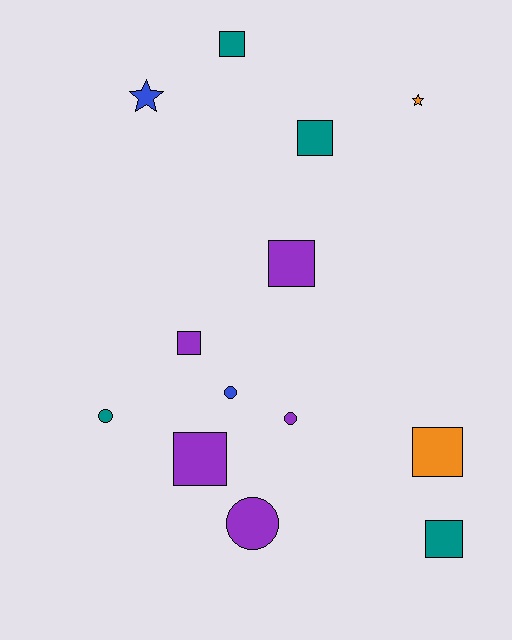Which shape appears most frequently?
Square, with 7 objects.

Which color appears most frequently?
Purple, with 5 objects.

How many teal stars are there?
There are no teal stars.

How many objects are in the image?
There are 13 objects.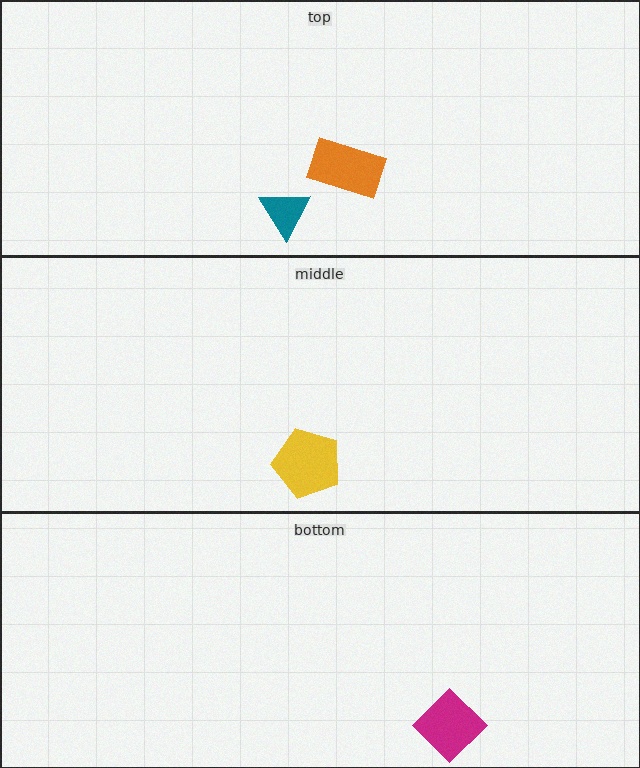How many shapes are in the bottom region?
1.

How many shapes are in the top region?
2.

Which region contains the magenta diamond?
The bottom region.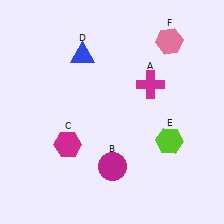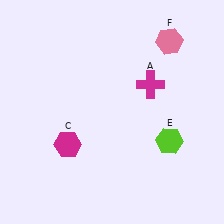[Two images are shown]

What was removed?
The blue triangle (D), the magenta circle (B) were removed in Image 2.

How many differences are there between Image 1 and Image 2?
There are 2 differences between the two images.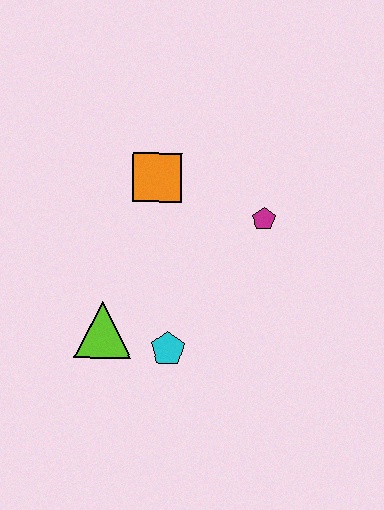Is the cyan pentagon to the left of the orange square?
No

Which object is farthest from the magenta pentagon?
The lime triangle is farthest from the magenta pentagon.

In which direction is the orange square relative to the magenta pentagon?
The orange square is to the left of the magenta pentagon.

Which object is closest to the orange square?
The magenta pentagon is closest to the orange square.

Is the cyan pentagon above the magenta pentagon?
No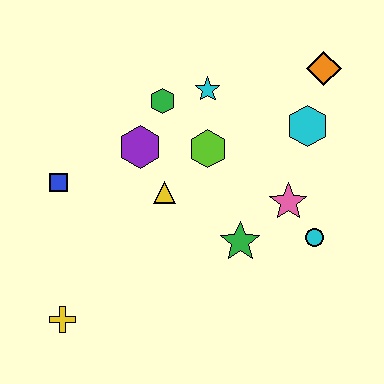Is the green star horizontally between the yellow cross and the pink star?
Yes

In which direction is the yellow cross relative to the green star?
The yellow cross is to the left of the green star.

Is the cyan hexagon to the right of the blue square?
Yes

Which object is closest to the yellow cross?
The blue square is closest to the yellow cross.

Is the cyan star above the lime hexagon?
Yes